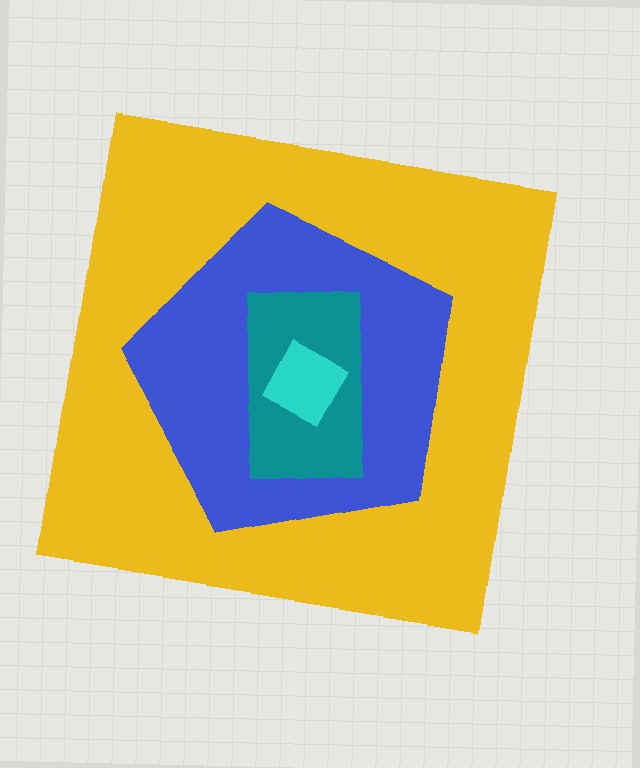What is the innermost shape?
The cyan diamond.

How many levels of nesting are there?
4.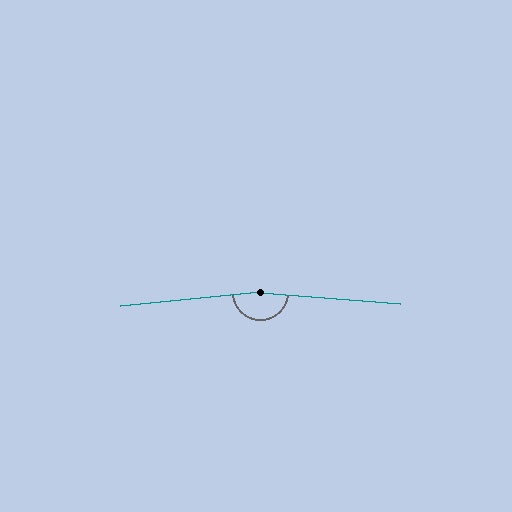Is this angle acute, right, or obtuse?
It is obtuse.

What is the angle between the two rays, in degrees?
Approximately 170 degrees.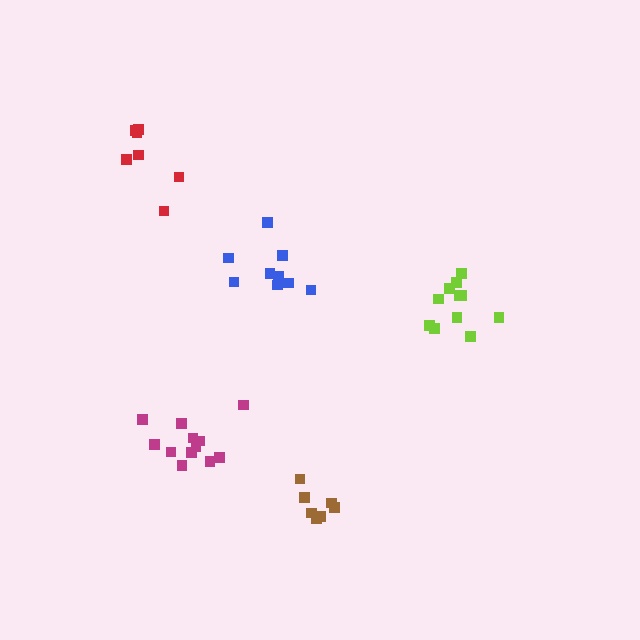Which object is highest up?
The red cluster is topmost.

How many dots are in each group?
Group 1: 9 dots, Group 2: 12 dots, Group 3: 11 dots, Group 4: 7 dots, Group 5: 7 dots (46 total).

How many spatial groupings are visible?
There are 5 spatial groupings.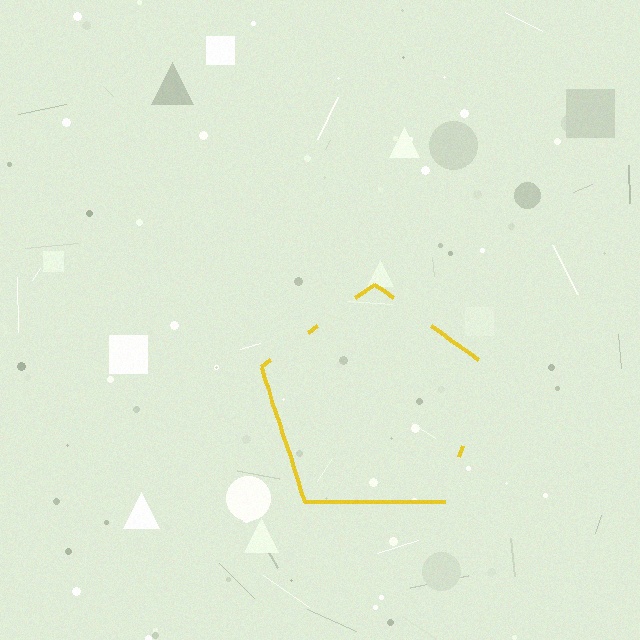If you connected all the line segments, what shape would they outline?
They would outline a pentagon.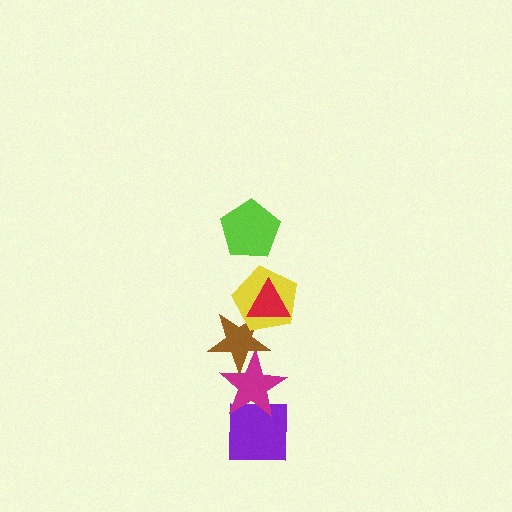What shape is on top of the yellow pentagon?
The red triangle is on top of the yellow pentagon.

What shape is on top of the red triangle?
The lime pentagon is on top of the red triangle.